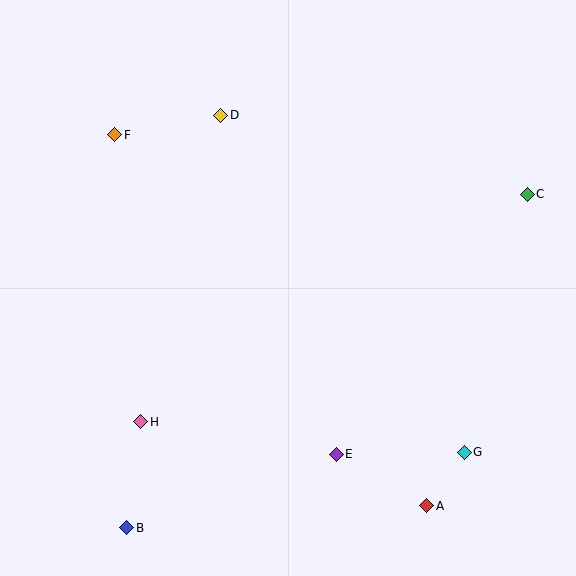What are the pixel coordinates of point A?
Point A is at (427, 506).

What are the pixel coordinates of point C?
Point C is at (527, 194).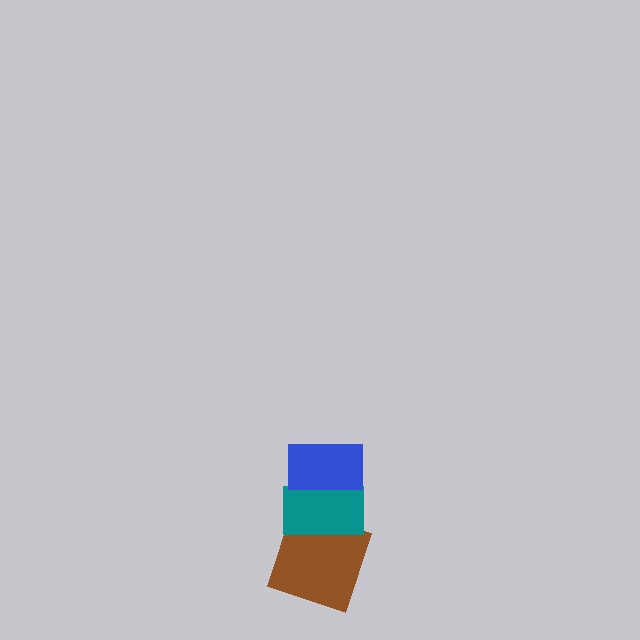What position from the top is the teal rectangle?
The teal rectangle is 2nd from the top.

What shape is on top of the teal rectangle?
The blue rectangle is on top of the teal rectangle.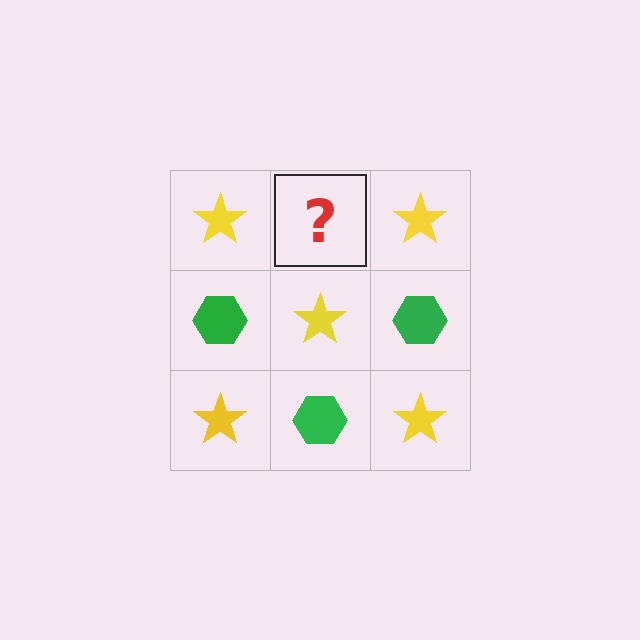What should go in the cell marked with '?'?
The missing cell should contain a green hexagon.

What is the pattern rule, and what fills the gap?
The rule is that it alternates yellow star and green hexagon in a checkerboard pattern. The gap should be filled with a green hexagon.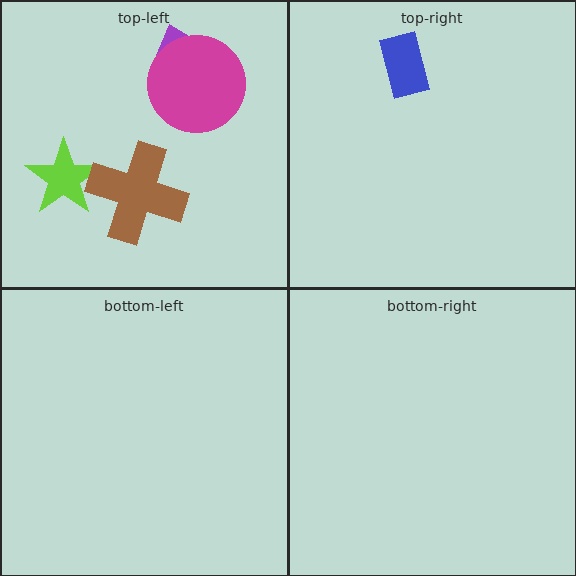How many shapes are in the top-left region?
4.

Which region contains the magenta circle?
The top-left region.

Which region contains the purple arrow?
The top-left region.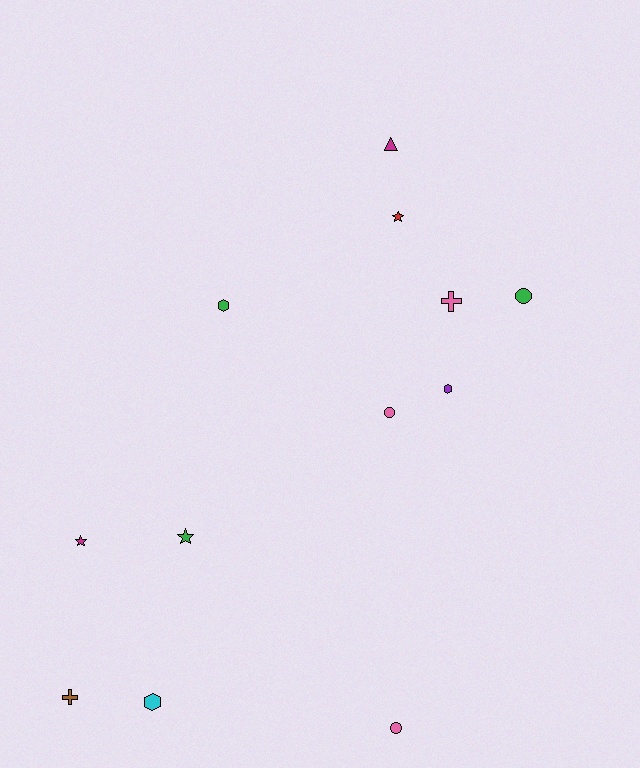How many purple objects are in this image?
There is 1 purple object.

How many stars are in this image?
There are 3 stars.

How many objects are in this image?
There are 12 objects.